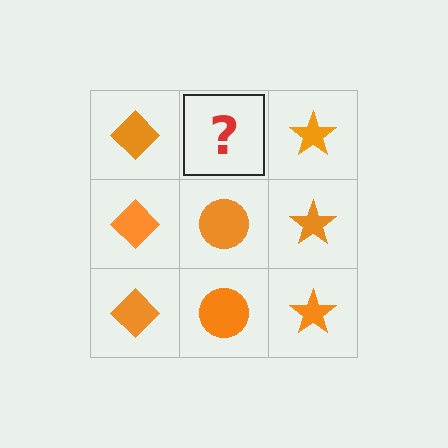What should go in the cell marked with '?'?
The missing cell should contain an orange circle.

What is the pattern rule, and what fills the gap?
The rule is that each column has a consistent shape. The gap should be filled with an orange circle.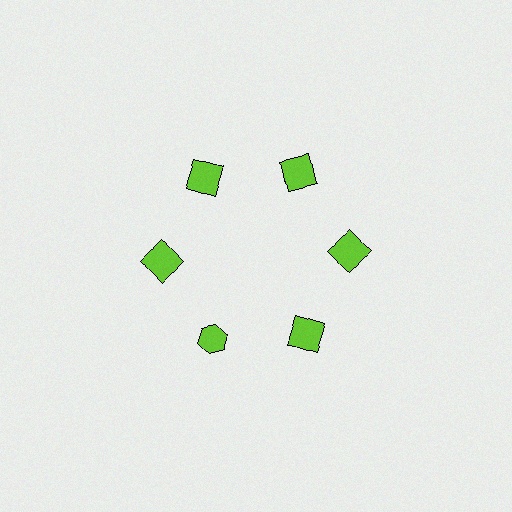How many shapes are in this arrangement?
There are 6 shapes arranged in a ring pattern.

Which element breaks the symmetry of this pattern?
The lime hexagon at roughly the 7 o'clock position breaks the symmetry. All other shapes are lime squares.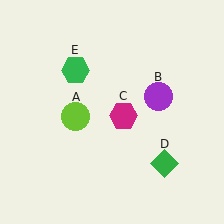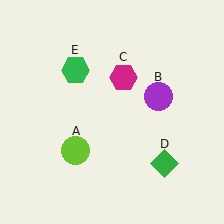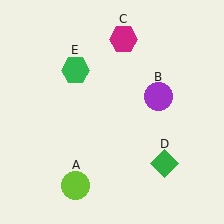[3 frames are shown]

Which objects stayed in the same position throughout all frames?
Purple circle (object B) and green diamond (object D) and green hexagon (object E) remained stationary.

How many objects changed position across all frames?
2 objects changed position: lime circle (object A), magenta hexagon (object C).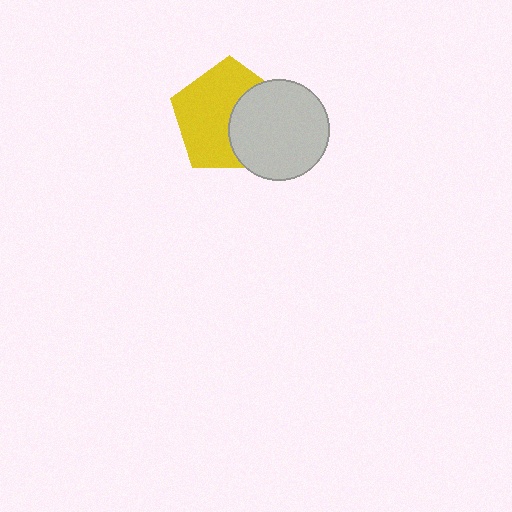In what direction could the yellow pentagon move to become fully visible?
The yellow pentagon could move left. That would shift it out from behind the light gray circle entirely.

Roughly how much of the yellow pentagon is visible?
About half of it is visible (roughly 61%).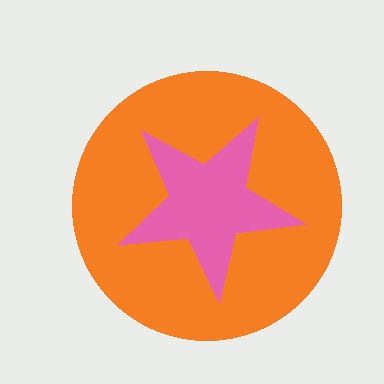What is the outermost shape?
The orange circle.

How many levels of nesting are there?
2.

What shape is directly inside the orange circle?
The pink star.